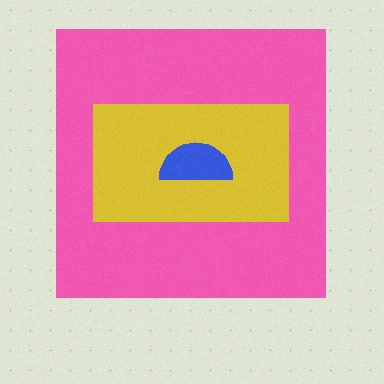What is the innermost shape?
The blue semicircle.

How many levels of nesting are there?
3.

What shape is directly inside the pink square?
The yellow rectangle.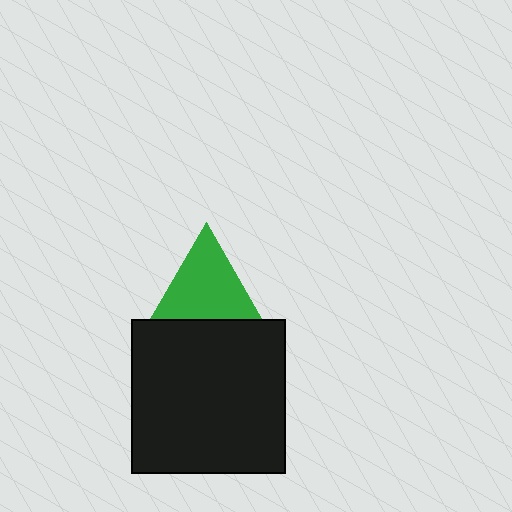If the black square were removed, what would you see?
You would see the complete green triangle.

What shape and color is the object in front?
The object in front is a black square.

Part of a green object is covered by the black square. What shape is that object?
It is a triangle.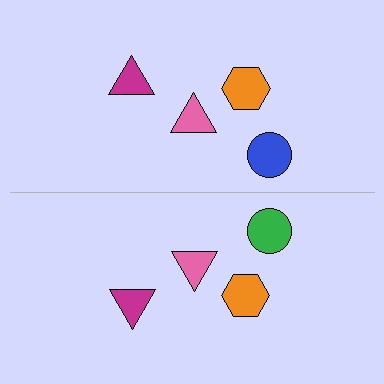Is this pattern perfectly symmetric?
No, the pattern is not perfectly symmetric. The green circle on the bottom side breaks the symmetry — its mirror counterpart is blue.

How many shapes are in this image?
There are 8 shapes in this image.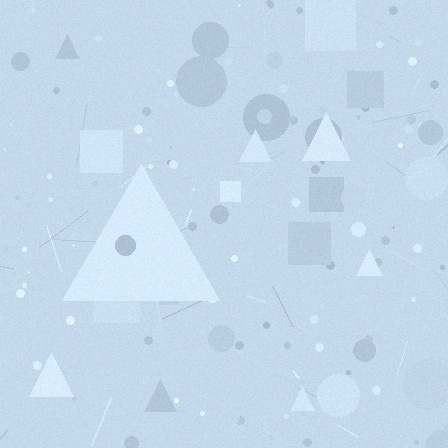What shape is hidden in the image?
A triangle is hidden in the image.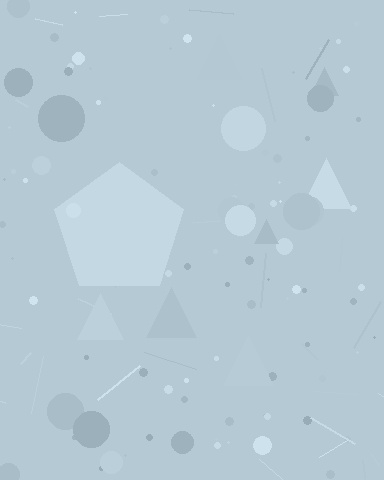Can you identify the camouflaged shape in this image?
The camouflaged shape is a pentagon.